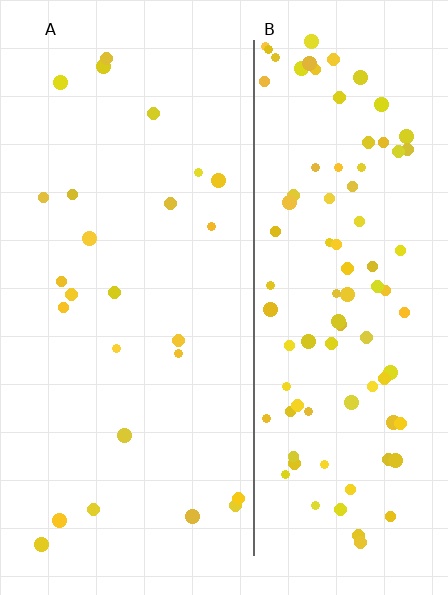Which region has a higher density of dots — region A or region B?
B (the right).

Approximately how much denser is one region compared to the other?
Approximately 3.7× — region B over region A.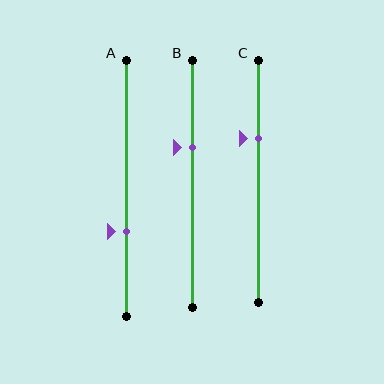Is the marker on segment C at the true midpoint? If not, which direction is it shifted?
No, the marker on segment C is shifted upward by about 18% of the segment length.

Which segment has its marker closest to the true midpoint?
Segment B has its marker closest to the true midpoint.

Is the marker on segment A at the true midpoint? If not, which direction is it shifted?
No, the marker on segment A is shifted downward by about 17% of the segment length.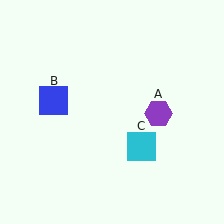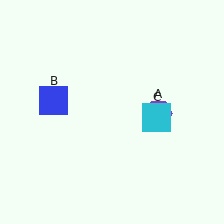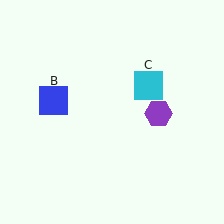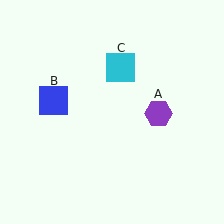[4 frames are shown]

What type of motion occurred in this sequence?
The cyan square (object C) rotated counterclockwise around the center of the scene.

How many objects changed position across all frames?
1 object changed position: cyan square (object C).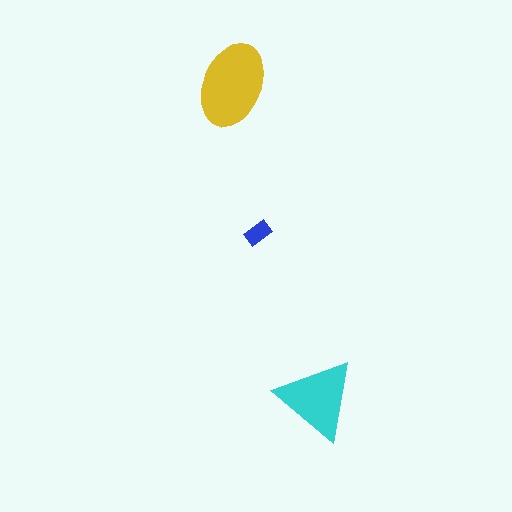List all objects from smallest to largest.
The blue rectangle, the cyan triangle, the yellow ellipse.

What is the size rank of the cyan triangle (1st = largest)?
2nd.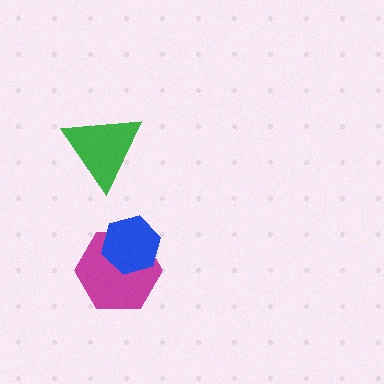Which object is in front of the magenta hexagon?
The blue hexagon is in front of the magenta hexagon.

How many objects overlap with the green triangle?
0 objects overlap with the green triangle.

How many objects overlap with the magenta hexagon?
1 object overlaps with the magenta hexagon.